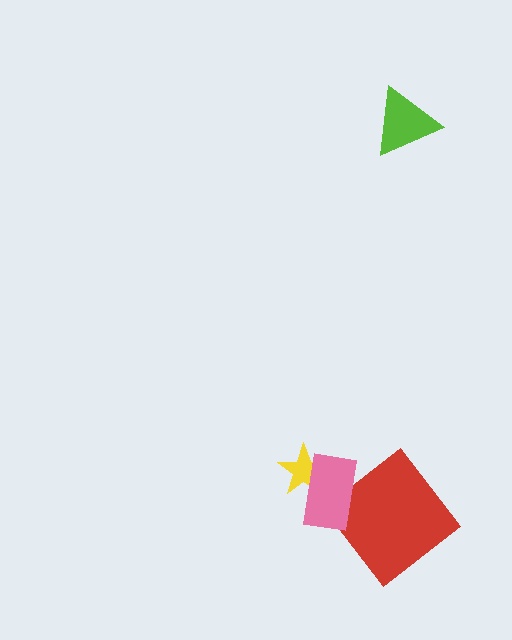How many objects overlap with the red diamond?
1 object overlaps with the red diamond.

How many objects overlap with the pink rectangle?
2 objects overlap with the pink rectangle.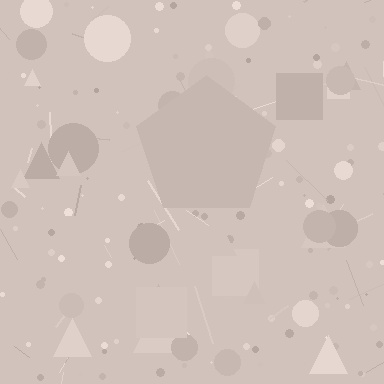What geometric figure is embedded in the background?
A pentagon is embedded in the background.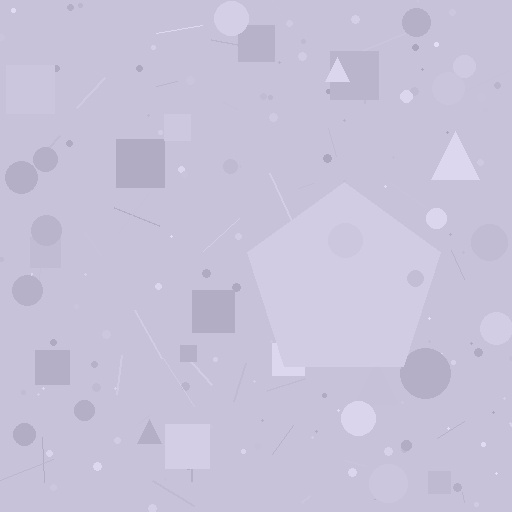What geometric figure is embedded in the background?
A pentagon is embedded in the background.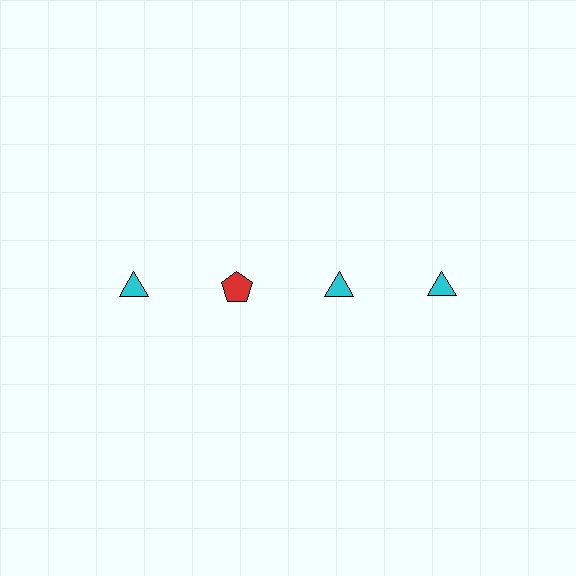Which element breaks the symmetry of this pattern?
The red pentagon in the top row, second from left column breaks the symmetry. All other shapes are cyan triangles.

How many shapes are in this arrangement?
There are 4 shapes arranged in a grid pattern.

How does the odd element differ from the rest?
It differs in both color (red instead of cyan) and shape (pentagon instead of triangle).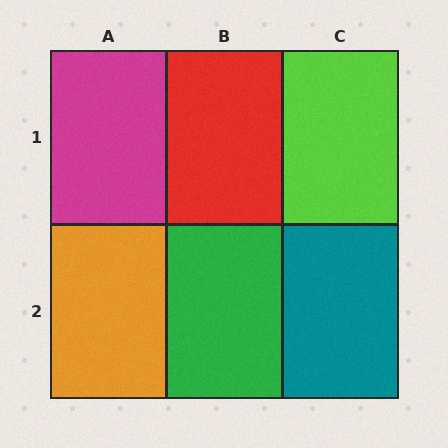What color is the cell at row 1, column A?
Magenta.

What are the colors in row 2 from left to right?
Orange, green, teal.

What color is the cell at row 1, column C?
Lime.